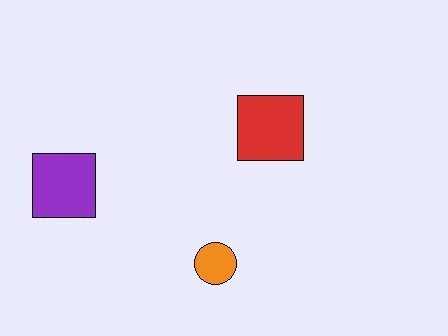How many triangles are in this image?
There are no triangles.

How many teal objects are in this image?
There are no teal objects.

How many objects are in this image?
There are 3 objects.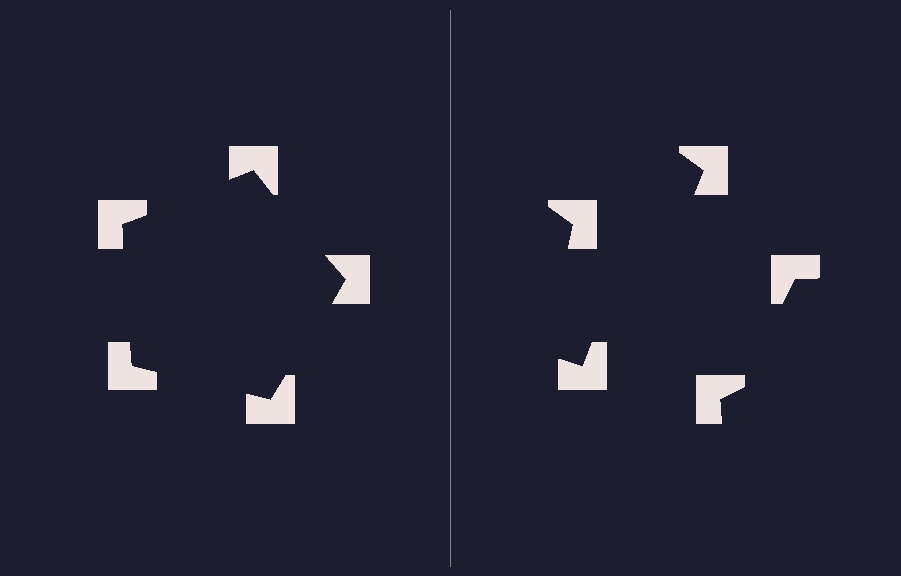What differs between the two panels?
The notched squares are positioned identically on both sides; only the wedge orientations differ. On the left they align to a pentagon; on the right they are misaligned.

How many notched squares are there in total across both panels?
10 — 5 on each side.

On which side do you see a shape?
An illusory pentagon appears on the left side. On the right side the wedge cuts are rotated, so no coherent shape forms.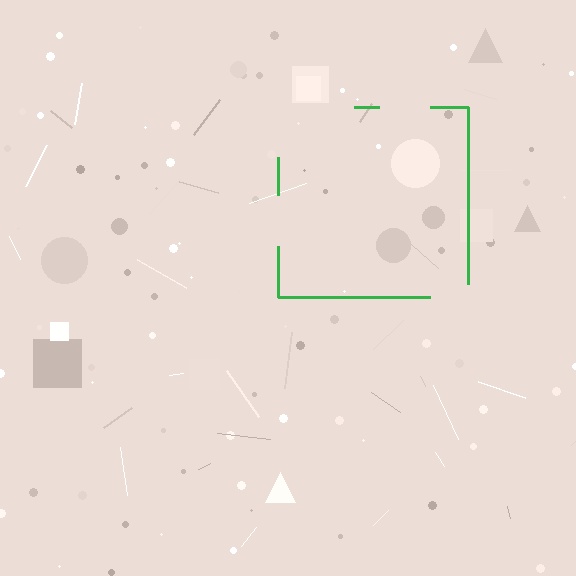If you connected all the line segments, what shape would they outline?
They would outline a square.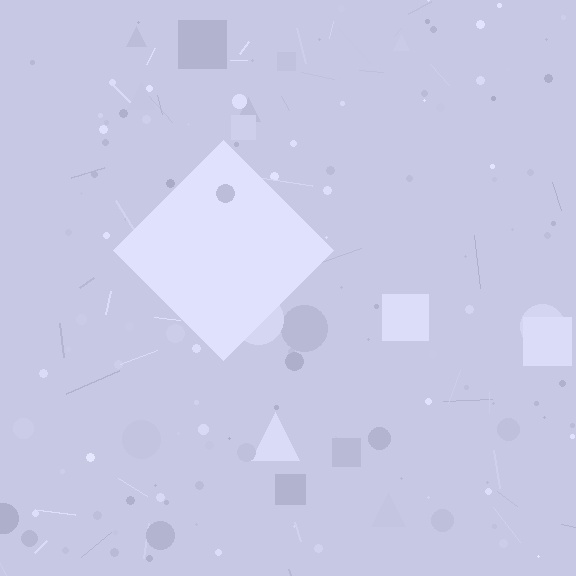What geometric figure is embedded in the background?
A diamond is embedded in the background.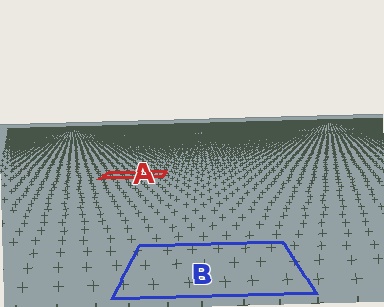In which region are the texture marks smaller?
The texture marks are smaller in region A, because it is farther away.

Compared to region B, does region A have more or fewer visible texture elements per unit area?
Region A has more texture elements per unit area — they are packed more densely because it is farther away.